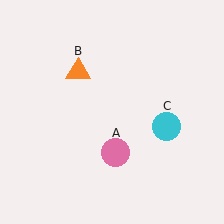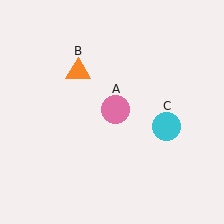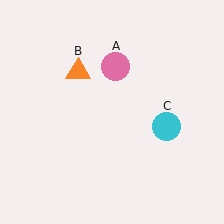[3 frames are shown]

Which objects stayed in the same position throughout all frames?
Orange triangle (object B) and cyan circle (object C) remained stationary.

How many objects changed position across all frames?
1 object changed position: pink circle (object A).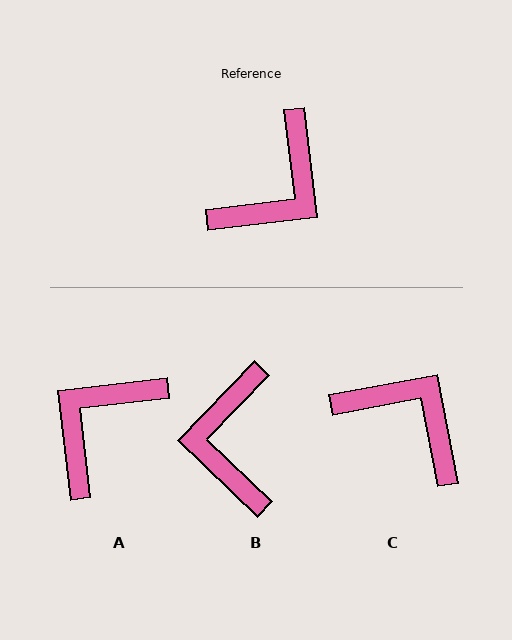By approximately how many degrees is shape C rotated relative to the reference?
Approximately 94 degrees counter-clockwise.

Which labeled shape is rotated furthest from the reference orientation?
A, about 180 degrees away.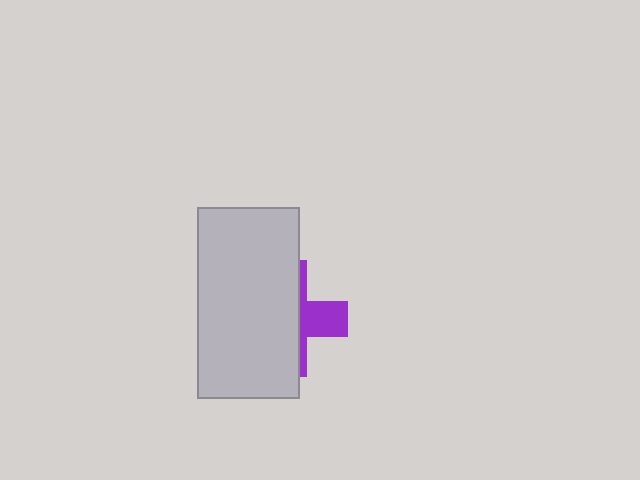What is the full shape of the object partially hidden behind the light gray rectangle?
The partially hidden object is a purple cross.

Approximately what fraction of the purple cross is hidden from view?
Roughly 67% of the purple cross is hidden behind the light gray rectangle.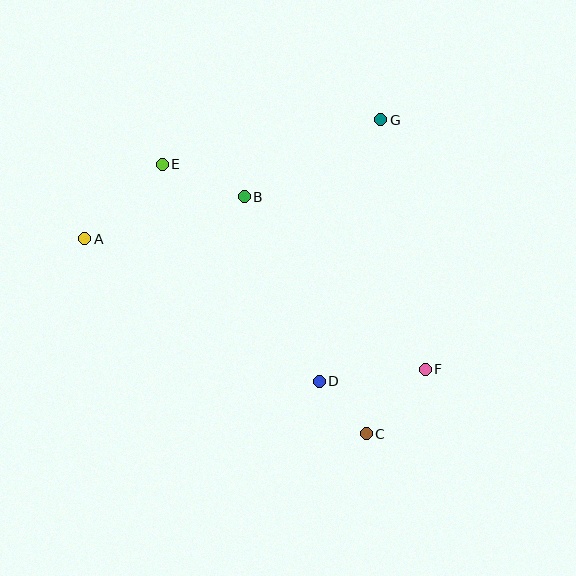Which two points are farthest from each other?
Points A and F are farthest from each other.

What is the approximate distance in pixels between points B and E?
The distance between B and E is approximately 88 pixels.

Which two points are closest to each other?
Points C and D are closest to each other.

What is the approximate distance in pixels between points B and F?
The distance between B and F is approximately 250 pixels.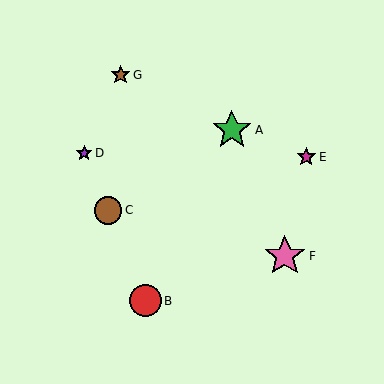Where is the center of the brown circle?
The center of the brown circle is at (108, 210).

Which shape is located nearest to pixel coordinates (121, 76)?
The brown star (labeled G) at (121, 75) is nearest to that location.